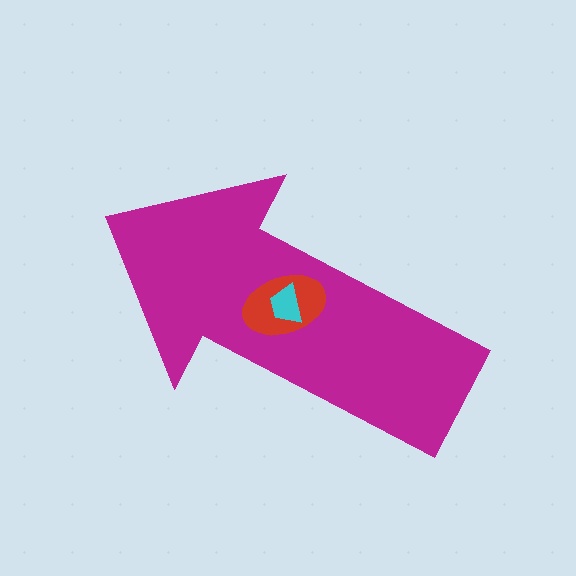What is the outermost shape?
The magenta arrow.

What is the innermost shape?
The cyan trapezoid.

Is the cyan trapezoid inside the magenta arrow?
Yes.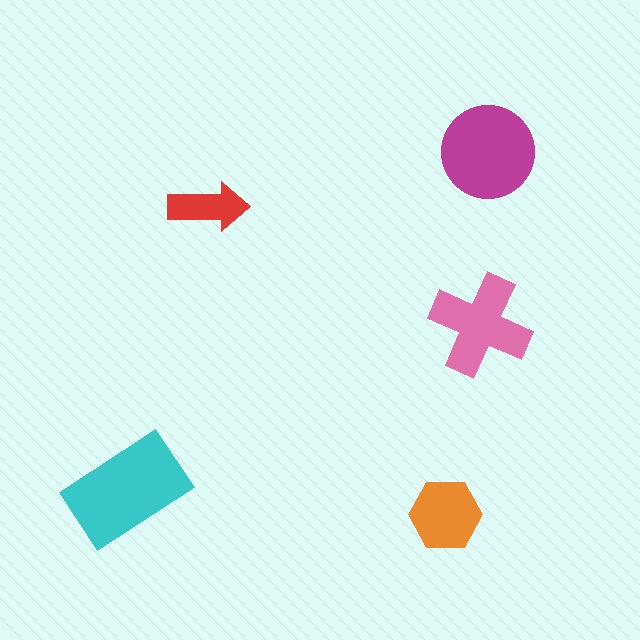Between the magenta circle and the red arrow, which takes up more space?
The magenta circle.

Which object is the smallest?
The red arrow.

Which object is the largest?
The cyan rectangle.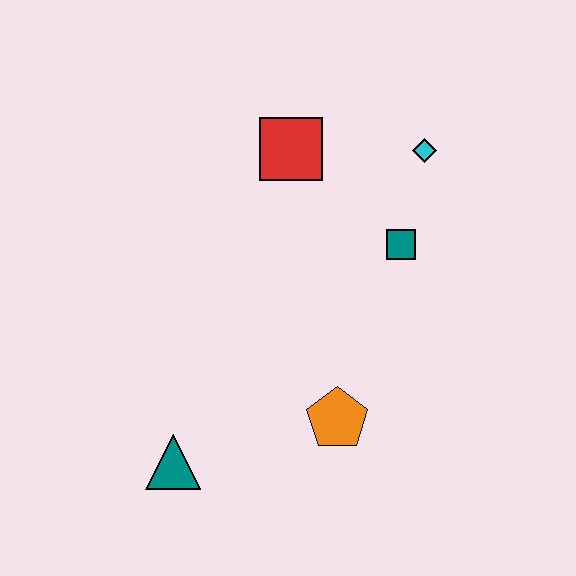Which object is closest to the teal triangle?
The orange pentagon is closest to the teal triangle.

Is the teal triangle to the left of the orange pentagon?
Yes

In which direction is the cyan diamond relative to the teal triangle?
The cyan diamond is above the teal triangle.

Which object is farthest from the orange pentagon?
The cyan diamond is farthest from the orange pentagon.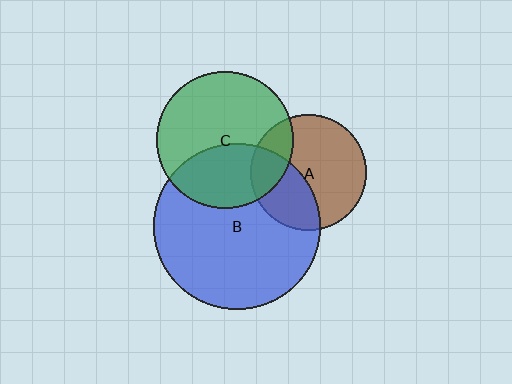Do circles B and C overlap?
Yes.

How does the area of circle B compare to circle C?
Approximately 1.5 times.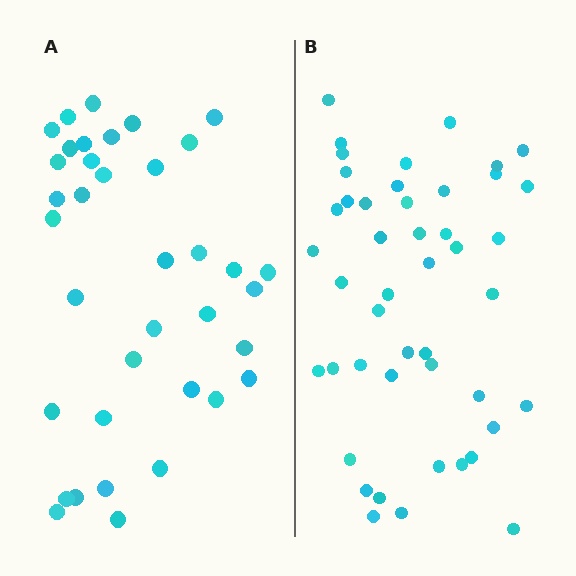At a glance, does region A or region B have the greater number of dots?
Region B (the right region) has more dots.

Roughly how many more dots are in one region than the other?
Region B has roughly 8 or so more dots than region A.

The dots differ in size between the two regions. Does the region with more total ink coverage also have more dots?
No. Region A has more total ink coverage because its dots are larger, but region B actually contains more individual dots. Total area can be misleading — the number of items is what matters here.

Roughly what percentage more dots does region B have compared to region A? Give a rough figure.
About 25% more.